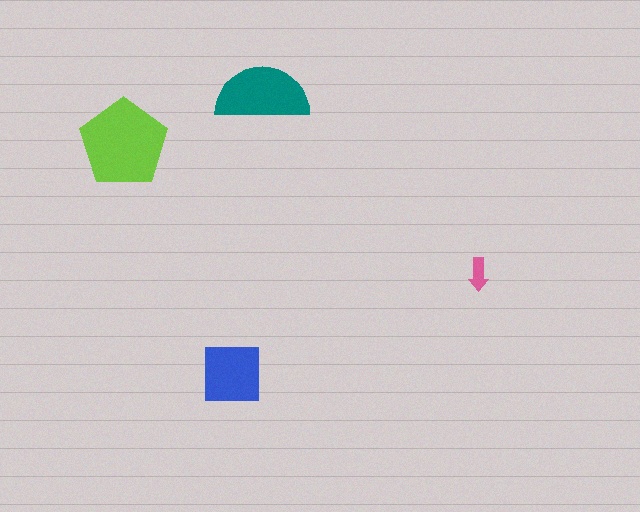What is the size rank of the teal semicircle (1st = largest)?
2nd.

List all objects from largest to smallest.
The lime pentagon, the teal semicircle, the blue square, the pink arrow.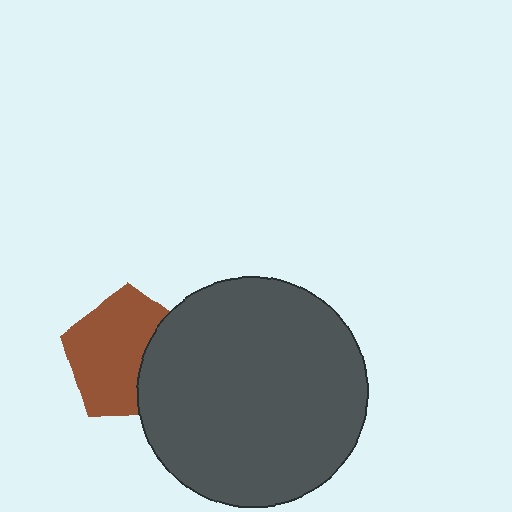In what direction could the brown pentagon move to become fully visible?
The brown pentagon could move left. That would shift it out from behind the dark gray circle entirely.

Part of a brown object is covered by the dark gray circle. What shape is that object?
It is a pentagon.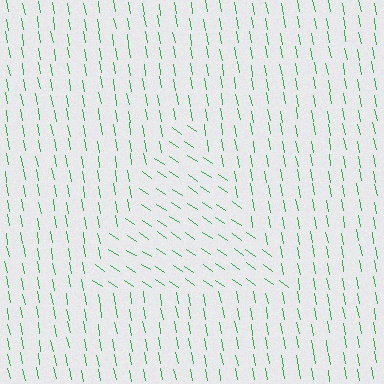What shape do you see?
I see a triangle.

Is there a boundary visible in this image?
Yes, there is a texture boundary formed by a change in line orientation.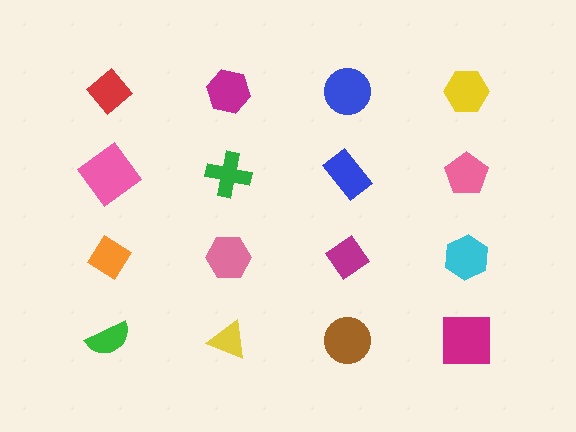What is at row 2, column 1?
A pink diamond.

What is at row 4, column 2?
A yellow triangle.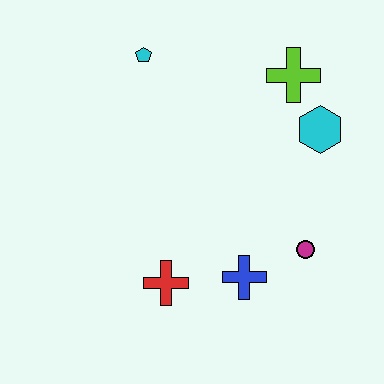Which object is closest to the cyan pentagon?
The lime cross is closest to the cyan pentagon.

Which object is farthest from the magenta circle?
The cyan pentagon is farthest from the magenta circle.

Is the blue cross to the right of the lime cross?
No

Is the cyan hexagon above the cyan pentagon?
No